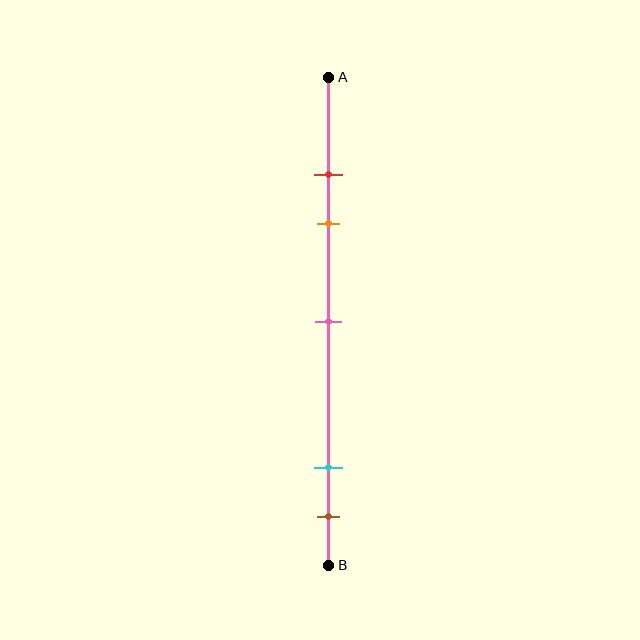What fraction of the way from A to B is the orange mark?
The orange mark is approximately 30% (0.3) of the way from A to B.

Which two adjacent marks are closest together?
The red and orange marks are the closest adjacent pair.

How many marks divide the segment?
There are 5 marks dividing the segment.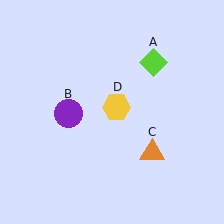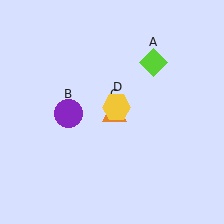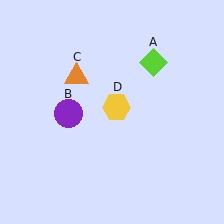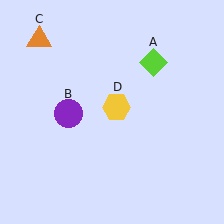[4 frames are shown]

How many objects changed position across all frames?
1 object changed position: orange triangle (object C).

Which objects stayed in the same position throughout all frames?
Lime diamond (object A) and purple circle (object B) and yellow hexagon (object D) remained stationary.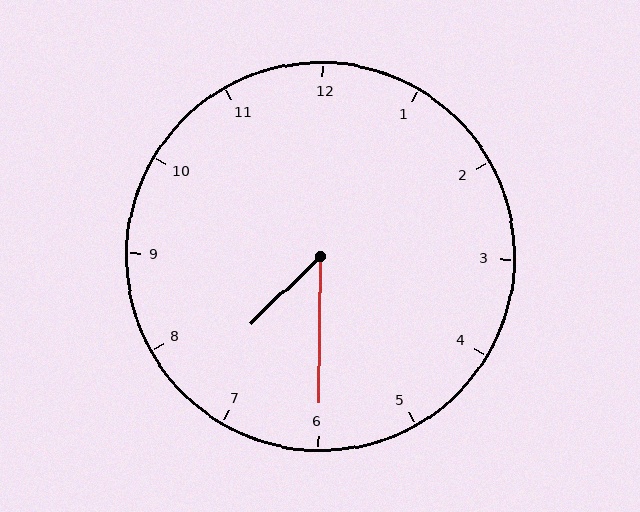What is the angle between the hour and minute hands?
Approximately 45 degrees.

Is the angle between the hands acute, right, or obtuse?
It is acute.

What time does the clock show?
7:30.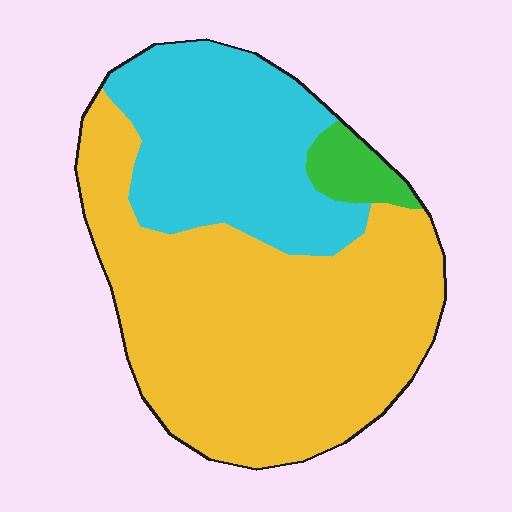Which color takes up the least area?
Green, at roughly 5%.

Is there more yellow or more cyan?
Yellow.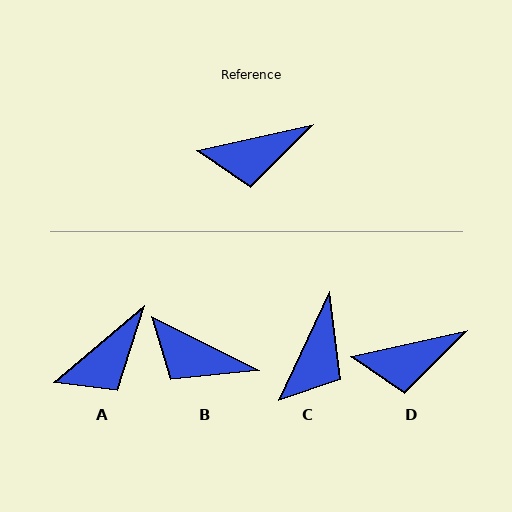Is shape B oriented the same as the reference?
No, it is off by about 39 degrees.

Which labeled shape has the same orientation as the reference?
D.